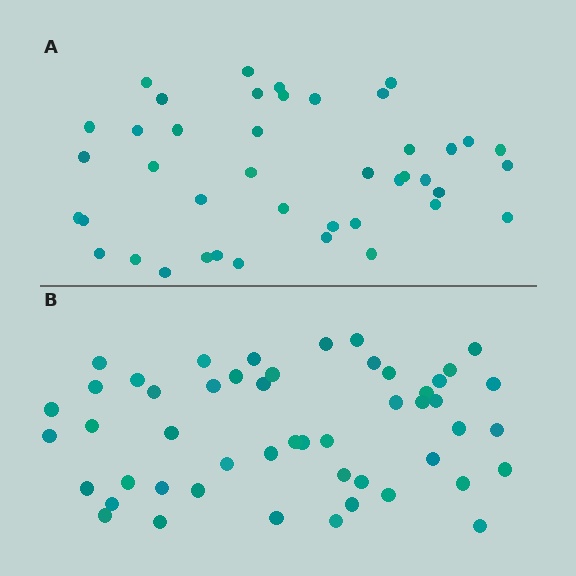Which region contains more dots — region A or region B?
Region B (the bottom region) has more dots.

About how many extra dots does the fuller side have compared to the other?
Region B has roughly 8 or so more dots than region A.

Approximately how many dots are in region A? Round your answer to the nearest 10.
About 40 dots. (The exact count is 42, which rounds to 40.)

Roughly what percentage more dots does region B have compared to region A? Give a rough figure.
About 20% more.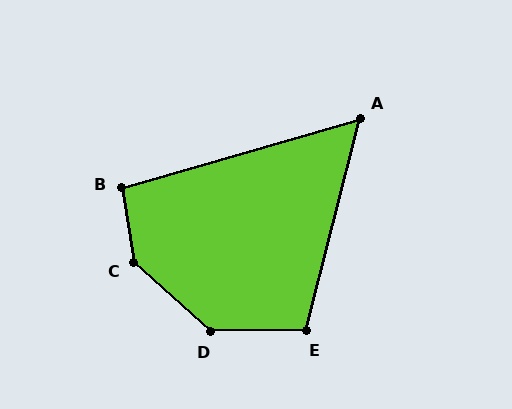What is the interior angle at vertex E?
Approximately 105 degrees (obtuse).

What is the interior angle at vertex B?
Approximately 97 degrees (obtuse).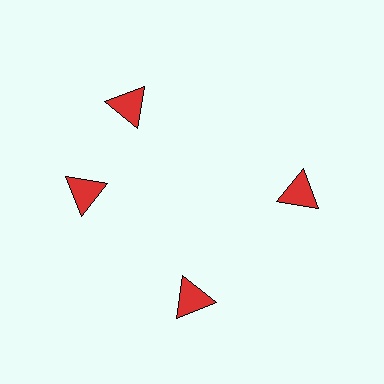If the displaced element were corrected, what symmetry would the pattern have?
It would have 4-fold rotational symmetry — the pattern would map onto itself every 90 degrees.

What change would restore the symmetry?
The symmetry would be restored by rotating it back into even spacing with its neighbors so that all 4 triangles sit at equal angles and equal distance from the center.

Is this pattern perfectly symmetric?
No. The 4 red triangles are arranged in a ring, but one element near the 12 o'clock position is rotated out of alignment along the ring, breaking the 4-fold rotational symmetry.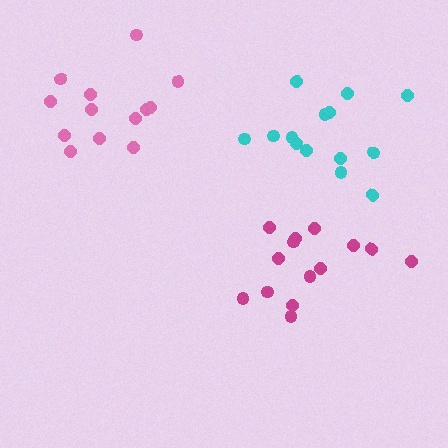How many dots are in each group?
Group 1: 13 dots, Group 2: 14 dots, Group 3: 14 dots (41 total).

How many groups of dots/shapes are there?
There are 3 groups.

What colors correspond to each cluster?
The clusters are colored: pink, cyan, magenta.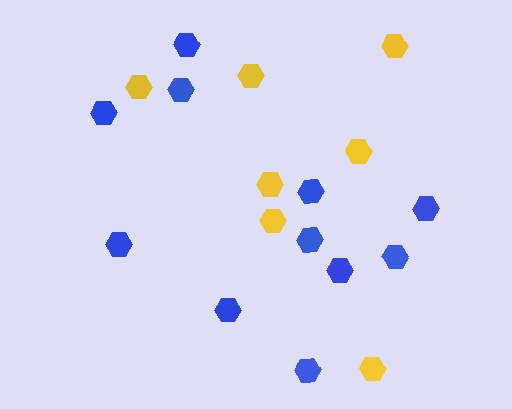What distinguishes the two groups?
There are 2 groups: one group of blue hexagons (11) and one group of yellow hexagons (7).